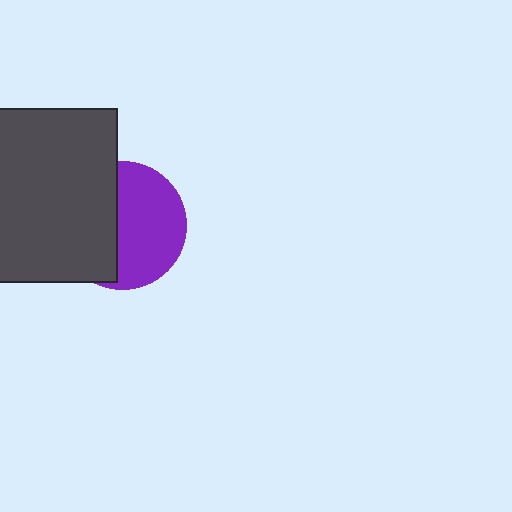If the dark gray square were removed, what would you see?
You would see the complete purple circle.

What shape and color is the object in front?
The object in front is a dark gray square.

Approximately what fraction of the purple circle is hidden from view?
Roughly 44% of the purple circle is hidden behind the dark gray square.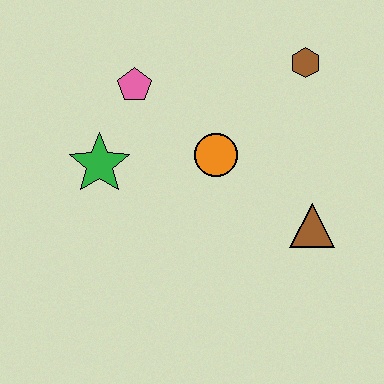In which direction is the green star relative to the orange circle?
The green star is to the left of the orange circle.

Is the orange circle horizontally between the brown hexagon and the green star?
Yes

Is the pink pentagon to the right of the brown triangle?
No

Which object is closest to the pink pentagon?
The green star is closest to the pink pentagon.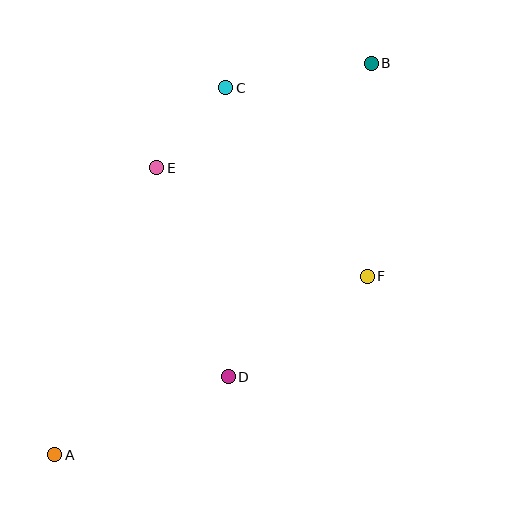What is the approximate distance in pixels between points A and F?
The distance between A and F is approximately 360 pixels.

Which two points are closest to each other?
Points C and E are closest to each other.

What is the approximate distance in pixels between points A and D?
The distance between A and D is approximately 190 pixels.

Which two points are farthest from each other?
Points A and B are farthest from each other.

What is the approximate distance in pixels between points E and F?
The distance between E and F is approximately 237 pixels.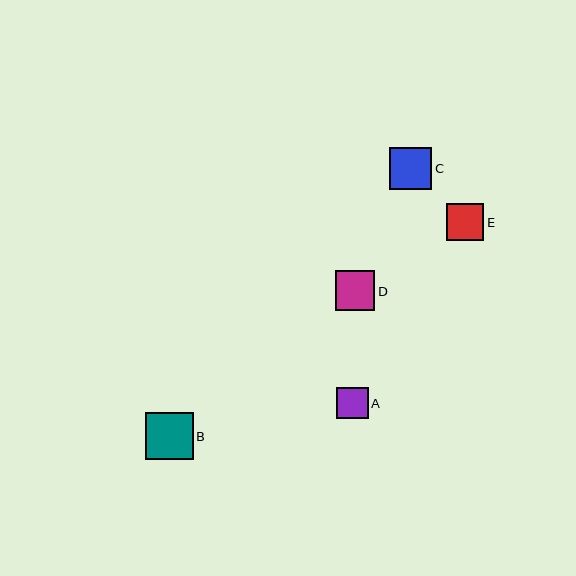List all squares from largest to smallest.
From largest to smallest: B, C, D, E, A.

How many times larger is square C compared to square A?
Square C is approximately 1.4 times the size of square A.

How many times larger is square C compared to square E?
Square C is approximately 1.2 times the size of square E.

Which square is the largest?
Square B is the largest with a size of approximately 47 pixels.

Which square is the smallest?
Square A is the smallest with a size of approximately 31 pixels.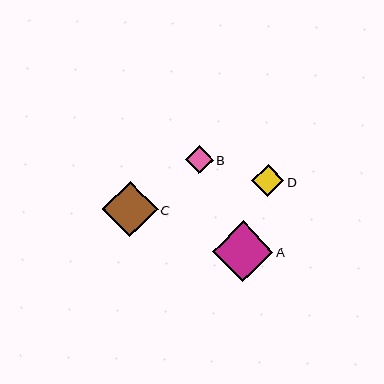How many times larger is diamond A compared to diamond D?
Diamond A is approximately 1.9 times the size of diamond D.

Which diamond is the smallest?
Diamond B is the smallest with a size of approximately 28 pixels.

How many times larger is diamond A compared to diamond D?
Diamond A is approximately 1.9 times the size of diamond D.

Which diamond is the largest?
Diamond A is the largest with a size of approximately 60 pixels.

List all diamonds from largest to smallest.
From largest to smallest: A, C, D, B.